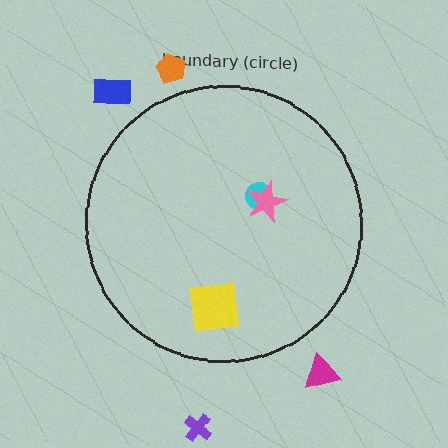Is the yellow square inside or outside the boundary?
Inside.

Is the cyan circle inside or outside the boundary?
Inside.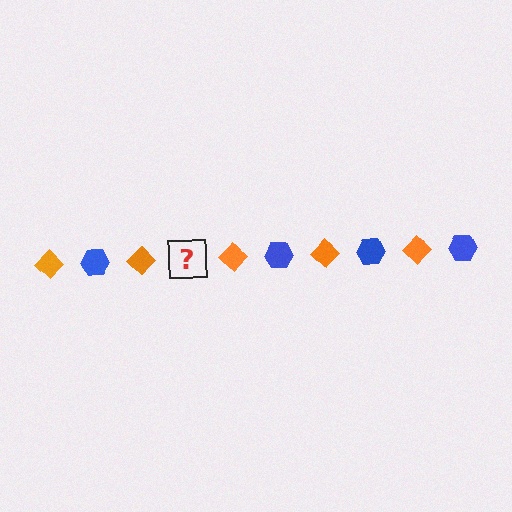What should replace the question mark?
The question mark should be replaced with a blue hexagon.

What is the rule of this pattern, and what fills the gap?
The rule is that the pattern alternates between orange diamond and blue hexagon. The gap should be filled with a blue hexagon.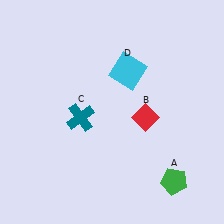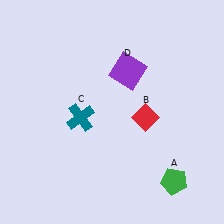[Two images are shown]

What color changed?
The square (D) changed from cyan in Image 1 to purple in Image 2.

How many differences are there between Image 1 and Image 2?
There is 1 difference between the two images.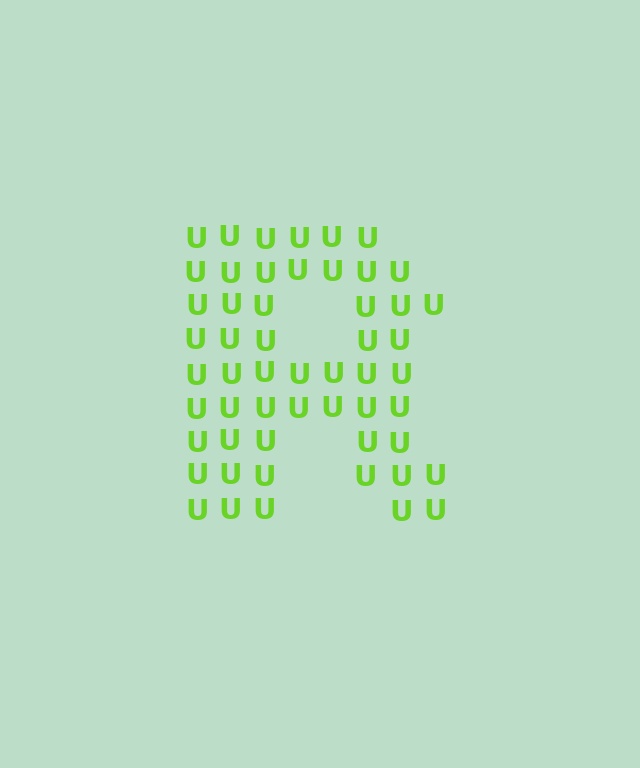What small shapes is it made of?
It is made of small letter U's.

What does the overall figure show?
The overall figure shows the letter R.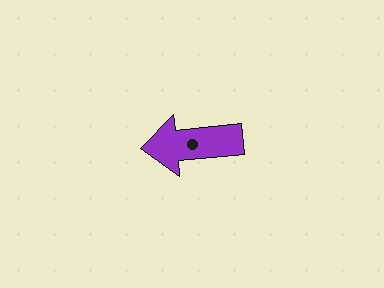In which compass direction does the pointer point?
West.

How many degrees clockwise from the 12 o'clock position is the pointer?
Approximately 265 degrees.